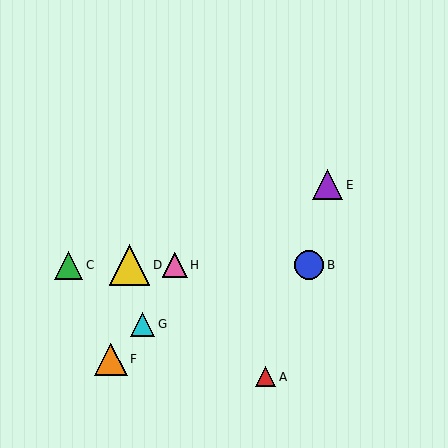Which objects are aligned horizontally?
Objects B, C, D, H are aligned horizontally.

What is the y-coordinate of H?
Object H is at y≈265.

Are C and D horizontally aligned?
Yes, both are at y≈265.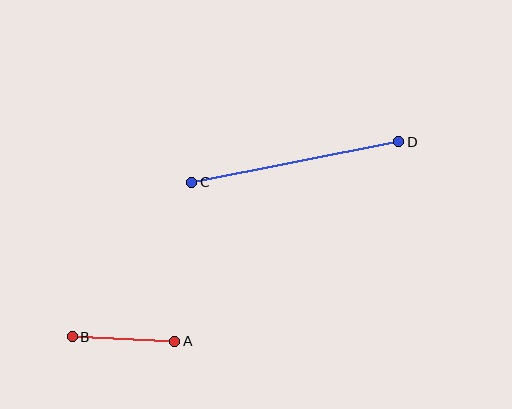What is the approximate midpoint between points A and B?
The midpoint is at approximately (123, 339) pixels.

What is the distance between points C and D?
The distance is approximately 211 pixels.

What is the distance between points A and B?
The distance is approximately 103 pixels.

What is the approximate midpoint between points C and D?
The midpoint is at approximately (295, 162) pixels.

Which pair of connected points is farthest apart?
Points C and D are farthest apart.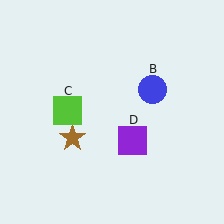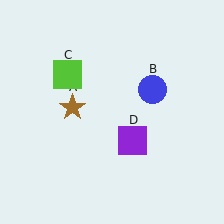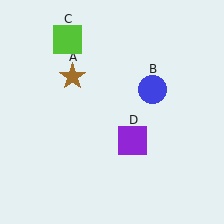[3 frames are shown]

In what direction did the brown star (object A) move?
The brown star (object A) moved up.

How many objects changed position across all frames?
2 objects changed position: brown star (object A), lime square (object C).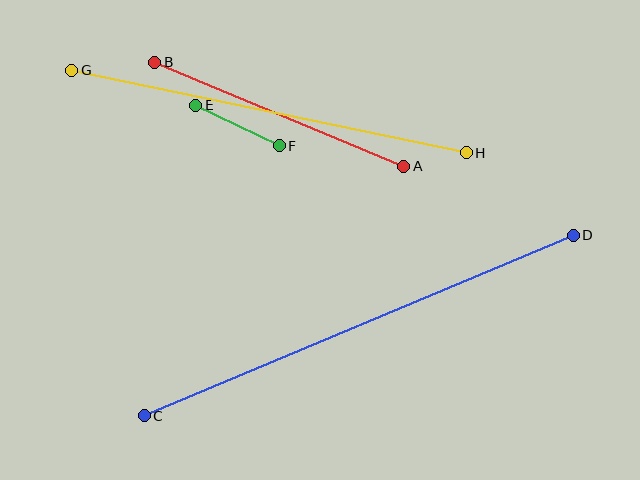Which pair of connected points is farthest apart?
Points C and D are farthest apart.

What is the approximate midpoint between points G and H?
The midpoint is at approximately (269, 112) pixels.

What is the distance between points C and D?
The distance is approximately 466 pixels.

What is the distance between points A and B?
The distance is approximately 270 pixels.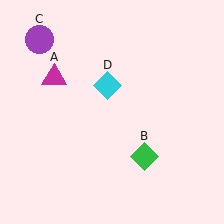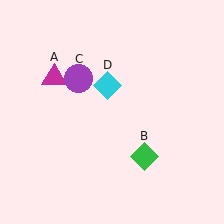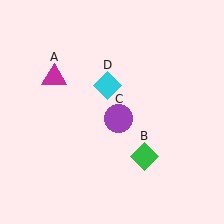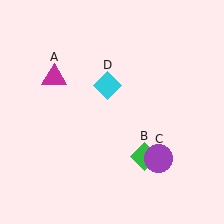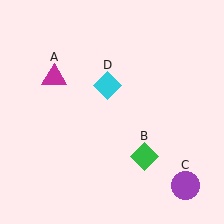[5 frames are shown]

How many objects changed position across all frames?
1 object changed position: purple circle (object C).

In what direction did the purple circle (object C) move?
The purple circle (object C) moved down and to the right.